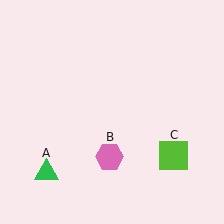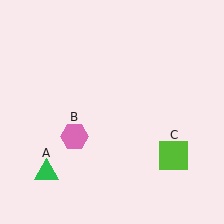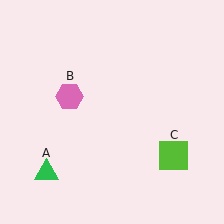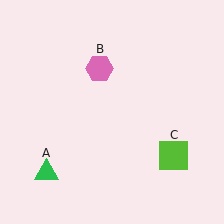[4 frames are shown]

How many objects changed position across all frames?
1 object changed position: pink hexagon (object B).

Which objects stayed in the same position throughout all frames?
Green triangle (object A) and lime square (object C) remained stationary.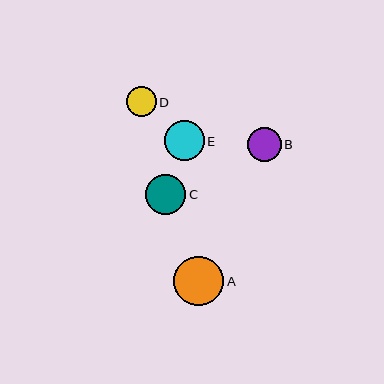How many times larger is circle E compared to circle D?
Circle E is approximately 1.4 times the size of circle D.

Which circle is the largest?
Circle A is the largest with a size of approximately 50 pixels.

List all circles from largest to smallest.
From largest to smallest: A, C, E, B, D.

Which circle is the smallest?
Circle D is the smallest with a size of approximately 29 pixels.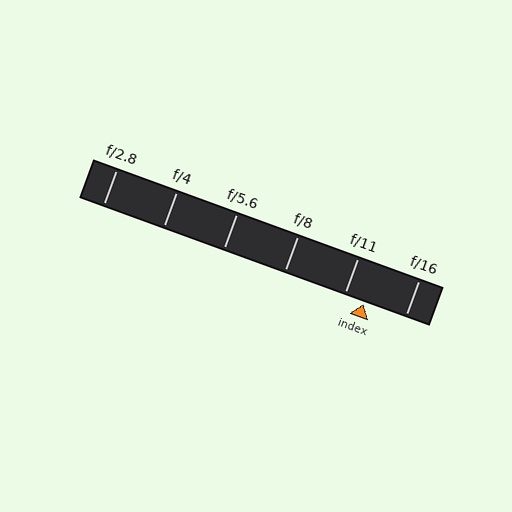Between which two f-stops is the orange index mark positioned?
The index mark is between f/11 and f/16.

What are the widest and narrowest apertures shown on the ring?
The widest aperture shown is f/2.8 and the narrowest is f/16.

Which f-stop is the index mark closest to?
The index mark is closest to f/11.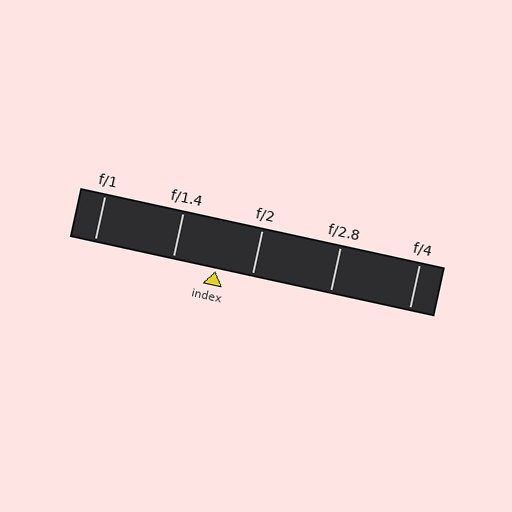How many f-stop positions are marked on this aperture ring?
There are 5 f-stop positions marked.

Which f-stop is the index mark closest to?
The index mark is closest to f/2.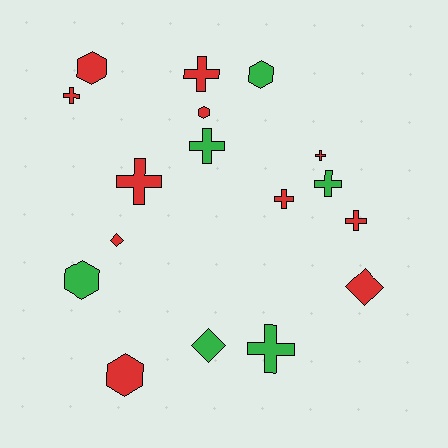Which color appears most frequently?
Red, with 11 objects.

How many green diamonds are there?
There is 1 green diamond.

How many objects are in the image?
There are 17 objects.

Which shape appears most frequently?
Cross, with 9 objects.